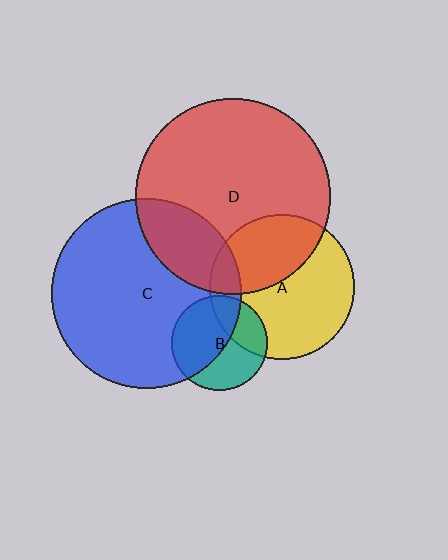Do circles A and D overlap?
Yes.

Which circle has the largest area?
Circle D (red).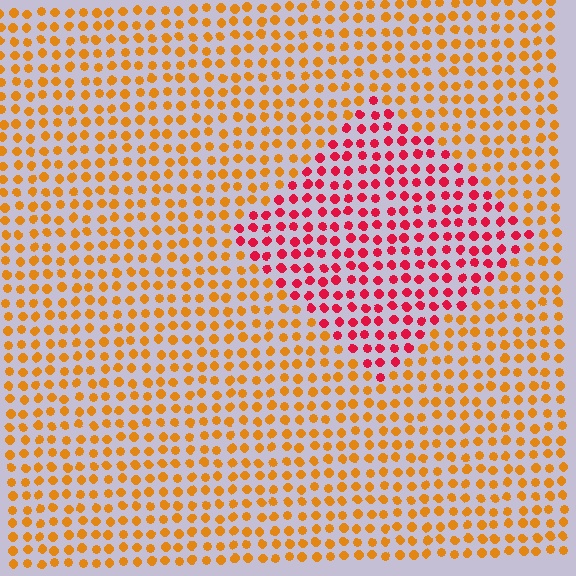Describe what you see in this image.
The image is filled with small orange elements in a uniform arrangement. A diamond-shaped region is visible where the elements are tinted to a slightly different hue, forming a subtle color boundary.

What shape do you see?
I see a diamond.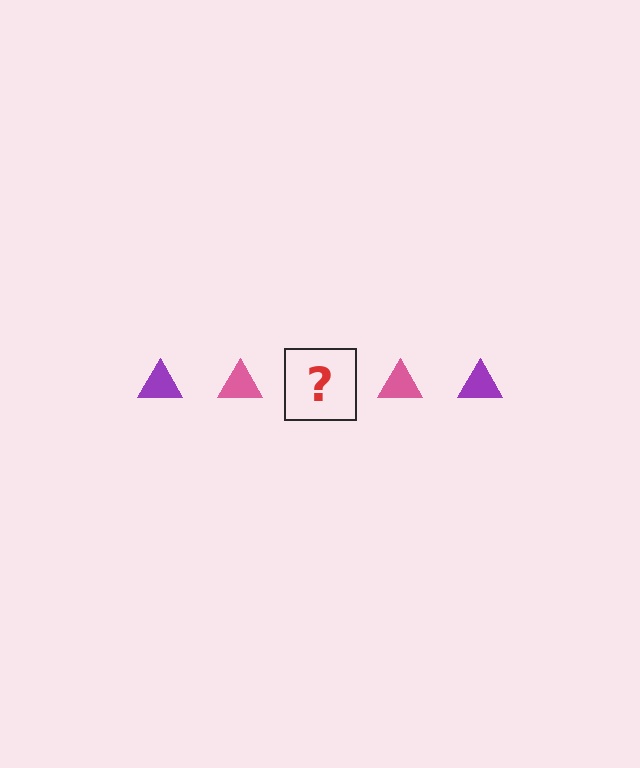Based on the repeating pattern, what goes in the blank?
The blank should be a purple triangle.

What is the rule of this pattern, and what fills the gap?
The rule is that the pattern cycles through purple, pink triangles. The gap should be filled with a purple triangle.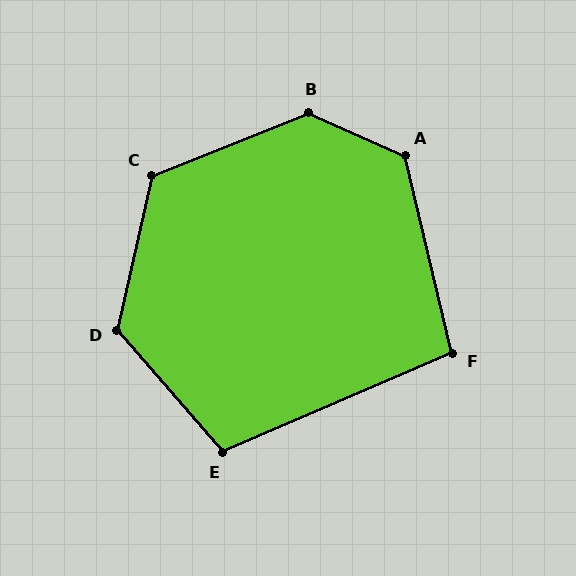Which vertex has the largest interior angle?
B, at approximately 134 degrees.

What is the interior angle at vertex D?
Approximately 126 degrees (obtuse).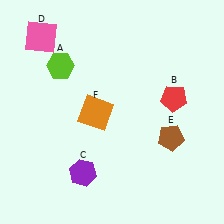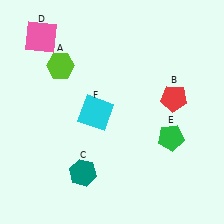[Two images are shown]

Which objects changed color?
C changed from purple to teal. E changed from brown to green. F changed from orange to cyan.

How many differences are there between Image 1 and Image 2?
There are 3 differences between the two images.